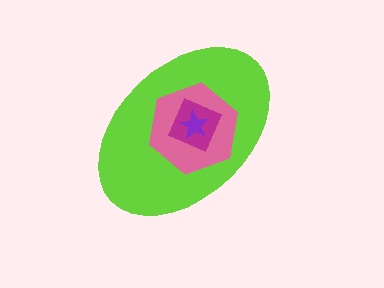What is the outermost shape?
The lime ellipse.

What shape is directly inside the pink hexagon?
The magenta diamond.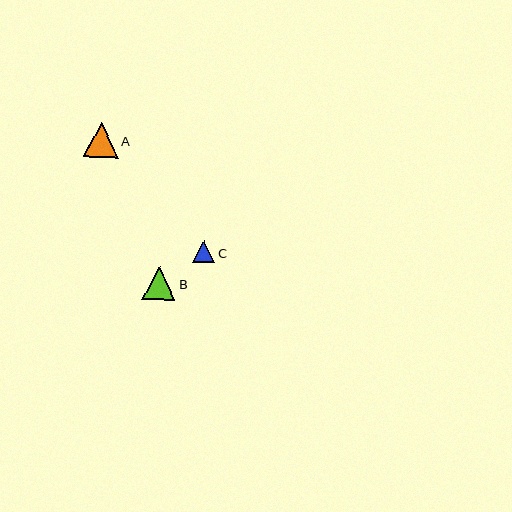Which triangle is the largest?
Triangle A is the largest with a size of approximately 35 pixels.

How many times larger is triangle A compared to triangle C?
Triangle A is approximately 1.6 times the size of triangle C.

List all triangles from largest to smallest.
From largest to smallest: A, B, C.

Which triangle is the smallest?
Triangle C is the smallest with a size of approximately 22 pixels.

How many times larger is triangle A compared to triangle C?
Triangle A is approximately 1.6 times the size of triangle C.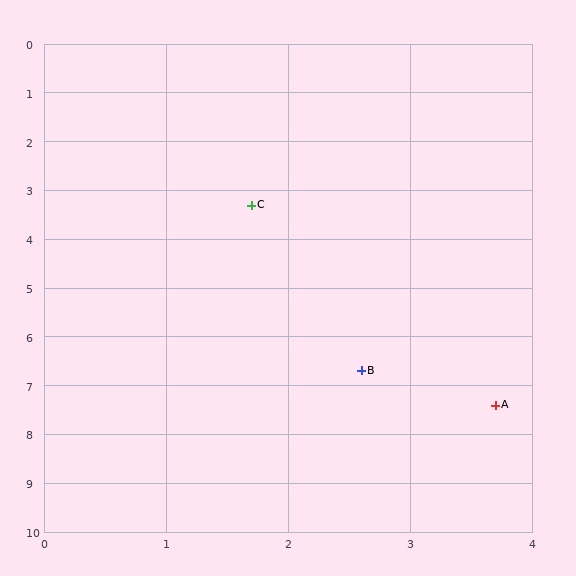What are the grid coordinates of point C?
Point C is at approximately (1.7, 3.3).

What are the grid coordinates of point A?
Point A is at approximately (3.7, 7.4).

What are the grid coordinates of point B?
Point B is at approximately (2.6, 6.7).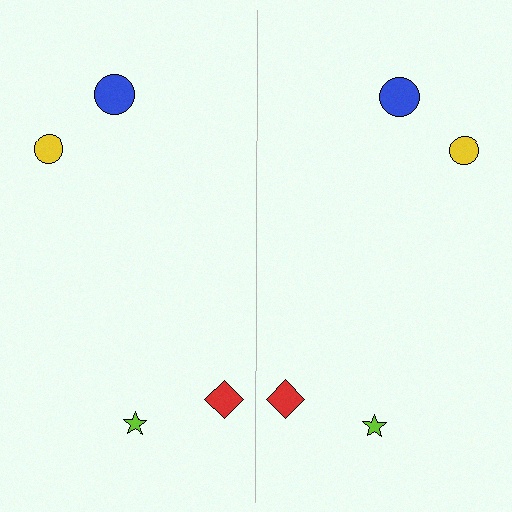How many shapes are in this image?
There are 8 shapes in this image.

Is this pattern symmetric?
Yes, this pattern has bilateral (reflection) symmetry.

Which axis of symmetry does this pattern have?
The pattern has a vertical axis of symmetry running through the center of the image.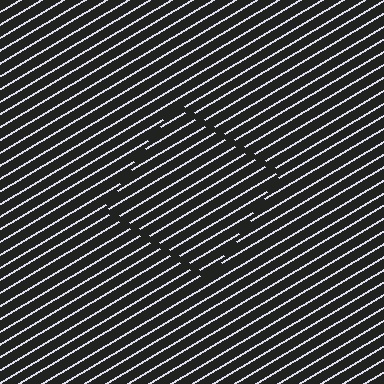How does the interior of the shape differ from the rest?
The interior of the shape contains the same grating, shifted by half a period — the contour is defined by the phase discontinuity where line-ends from the inner and outer gratings abut.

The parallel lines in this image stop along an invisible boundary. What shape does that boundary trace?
An illusory square. The interior of the shape contains the same grating, shifted by half a period — the contour is defined by the phase discontinuity where line-ends from the inner and outer gratings abut.